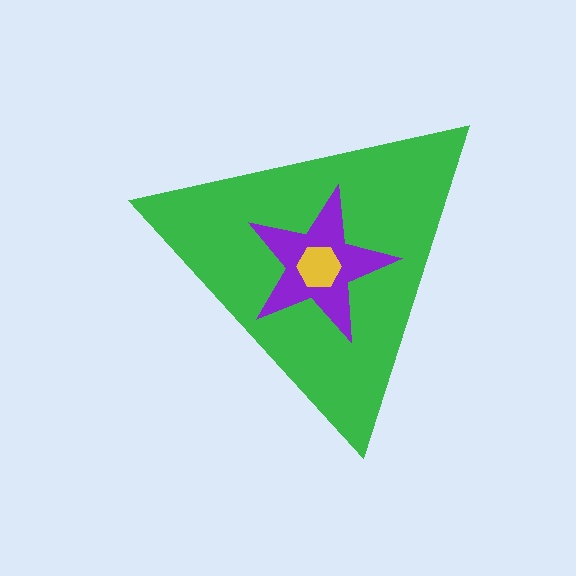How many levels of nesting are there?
3.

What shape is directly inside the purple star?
The yellow hexagon.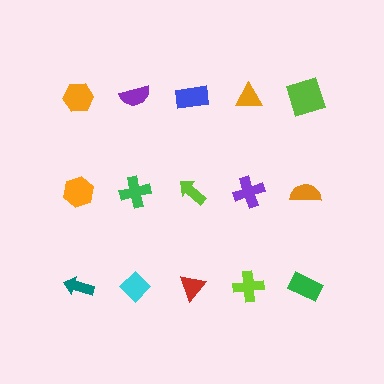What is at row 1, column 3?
A blue rectangle.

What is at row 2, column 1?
An orange hexagon.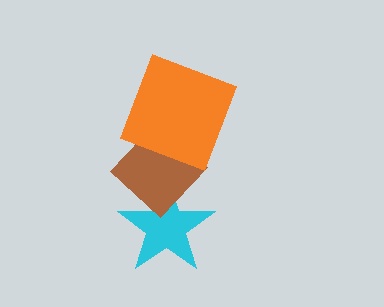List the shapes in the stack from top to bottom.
From top to bottom: the orange square, the brown diamond, the cyan star.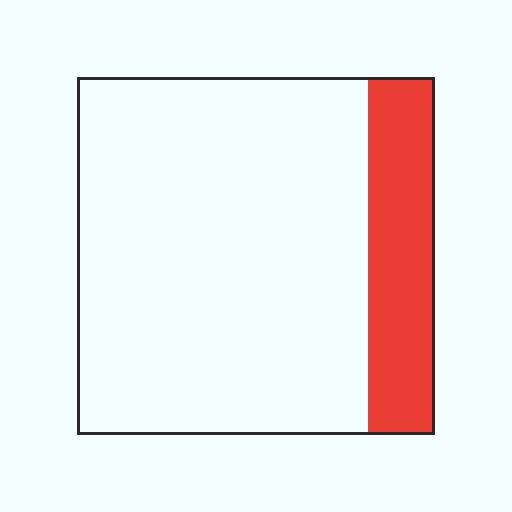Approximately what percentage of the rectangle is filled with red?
Approximately 20%.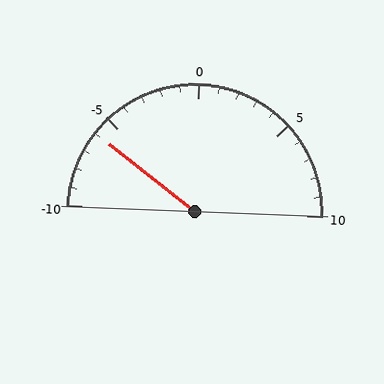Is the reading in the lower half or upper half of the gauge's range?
The reading is in the lower half of the range (-10 to 10).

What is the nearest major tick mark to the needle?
The nearest major tick mark is -5.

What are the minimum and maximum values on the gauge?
The gauge ranges from -10 to 10.